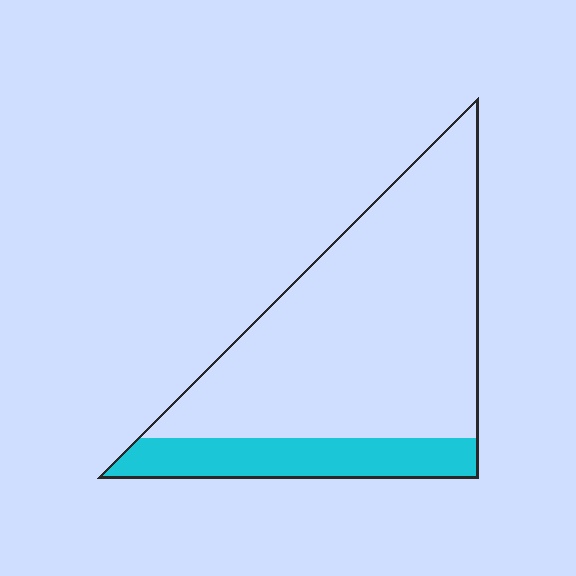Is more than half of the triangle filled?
No.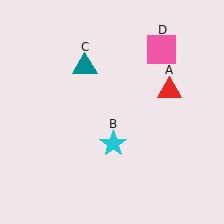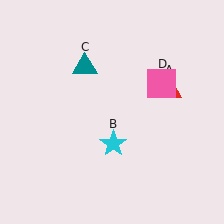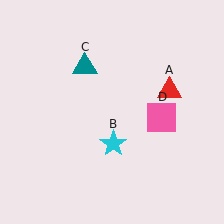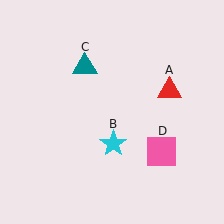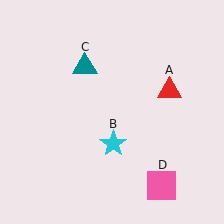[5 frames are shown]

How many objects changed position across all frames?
1 object changed position: pink square (object D).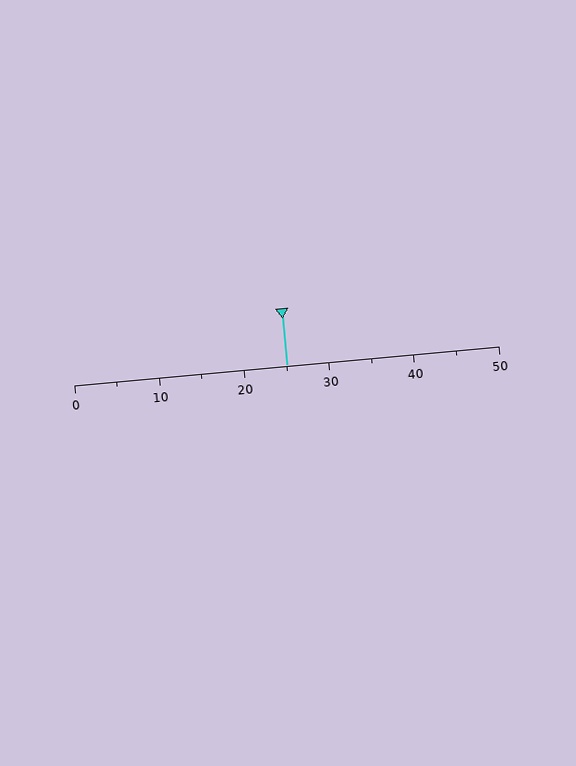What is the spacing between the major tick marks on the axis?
The major ticks are spaced 10 apart.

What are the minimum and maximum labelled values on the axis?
The axis runs from 0 to 50.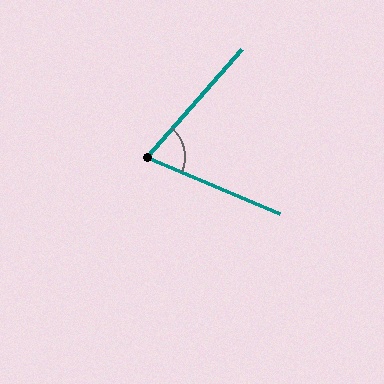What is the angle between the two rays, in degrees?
Approximately 72 degrees.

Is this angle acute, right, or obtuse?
It is acute.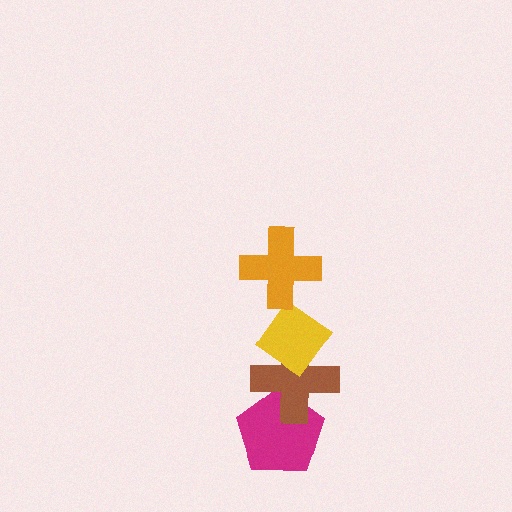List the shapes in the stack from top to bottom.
From top to bottom: the orange cross, the yellow diamond, the brown cross, the magenta pentagon.